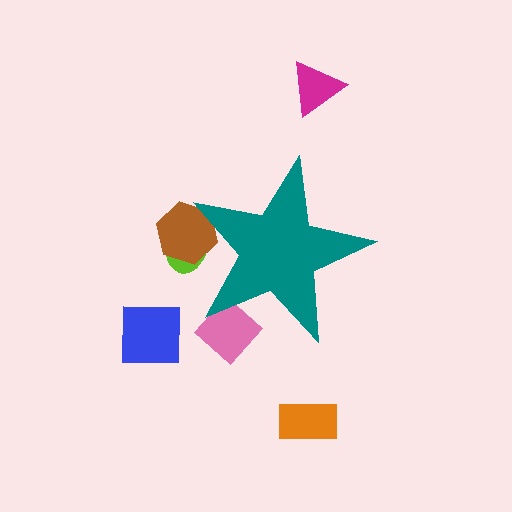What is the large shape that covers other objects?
A teal star.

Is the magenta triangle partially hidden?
No, the magenta triangle is fully visible.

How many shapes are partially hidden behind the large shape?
3 shapes are partially hidden.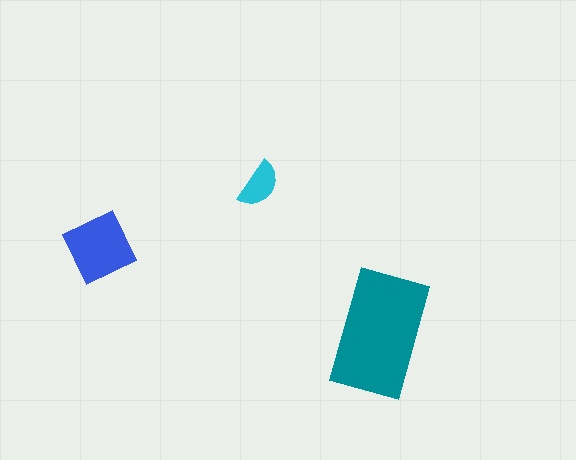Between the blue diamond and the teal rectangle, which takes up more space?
The teal rectangle.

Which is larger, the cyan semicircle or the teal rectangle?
The teal rectangle.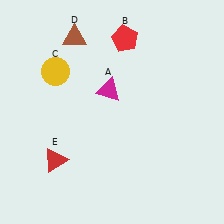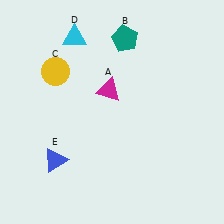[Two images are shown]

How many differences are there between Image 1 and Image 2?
There are 3 differences between the two images.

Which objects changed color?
B changed from red to teal. D changed from brown to cyan. E changed from red to blue.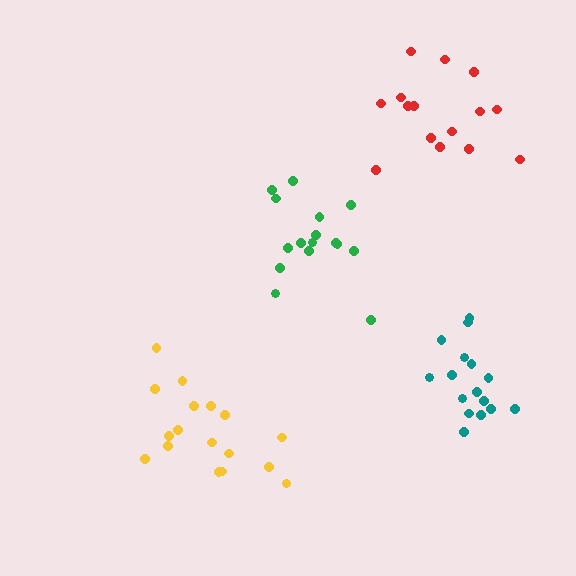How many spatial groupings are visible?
There are 4 spatial groupings.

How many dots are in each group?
Group 1: 17 dots, Group 2: 15 dots, Group 3: 16 dots, Group 4: 16 dots (64 total).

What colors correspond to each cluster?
The clusters are colored: yellow, red, teal, green.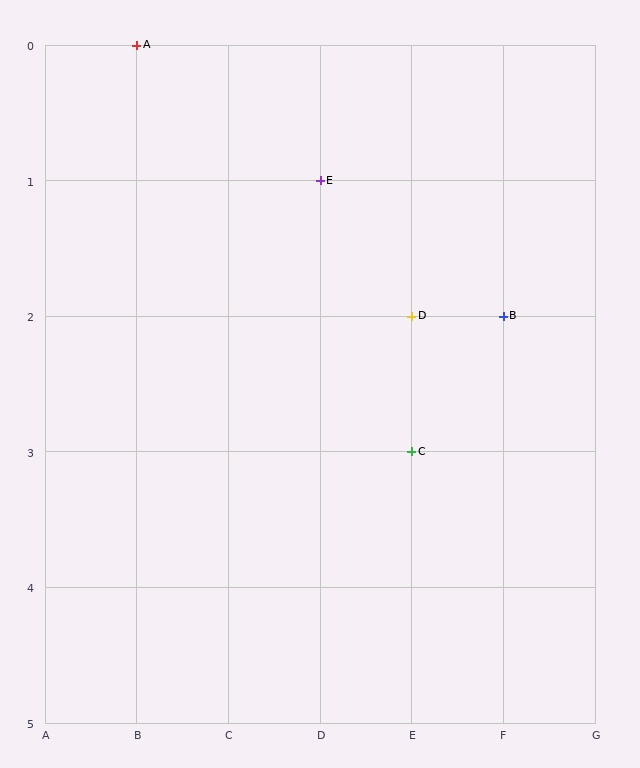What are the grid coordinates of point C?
Point C is at grid coordinates (E, 3).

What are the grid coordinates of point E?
Point E is at grid coordinates (D, 1).